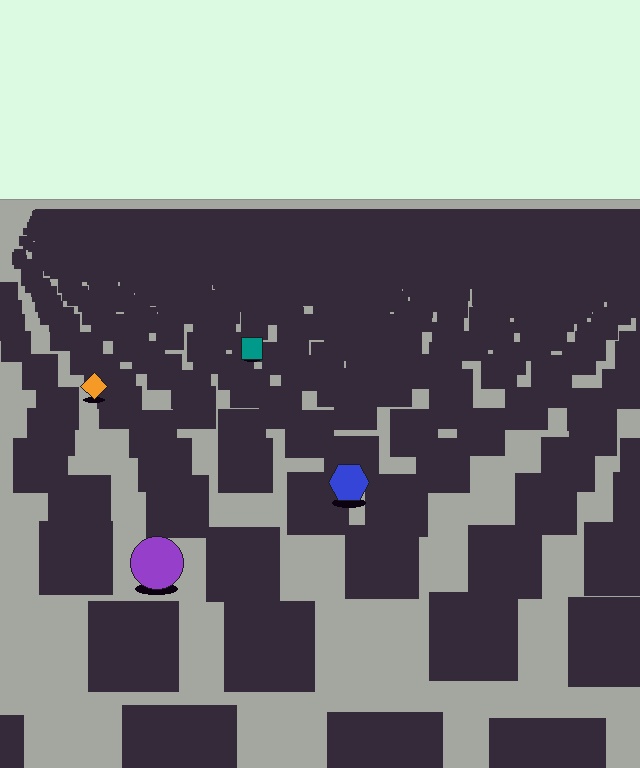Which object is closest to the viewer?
The purple circle is closest. The texture marks near it are larger and more spread out.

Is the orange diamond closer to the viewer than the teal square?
Yes. The orange diamond is closer — you can tell from the texture gradient: the ground texture is coarser near it.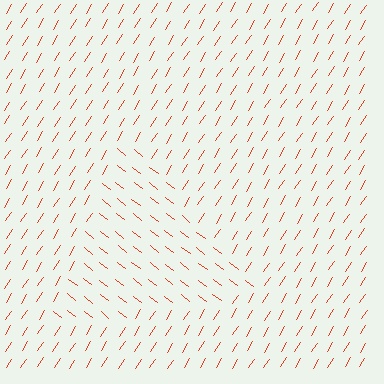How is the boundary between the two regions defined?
The boundary is defined purely by a change in line orientation (approximately 84 degrees difference). All lines are the same color and thickness.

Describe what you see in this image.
The image is filled with small red line segments. A triangle region in the image has lines oriented differently from the surrounding lines, creating a visible texture boundary.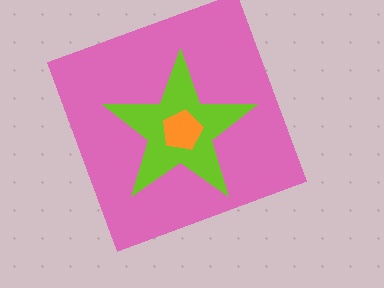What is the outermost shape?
The pink square.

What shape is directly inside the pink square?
The lime star.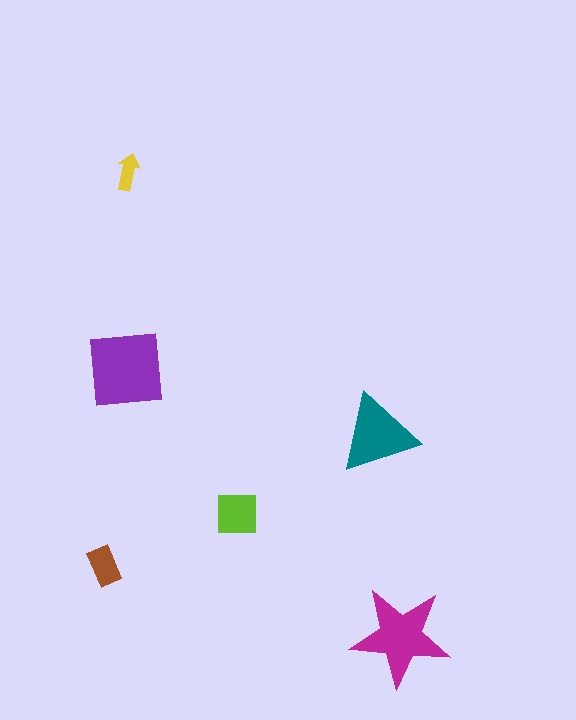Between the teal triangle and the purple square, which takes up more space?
The purple square.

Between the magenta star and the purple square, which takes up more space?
The purple square.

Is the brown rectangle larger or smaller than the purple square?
Smaller.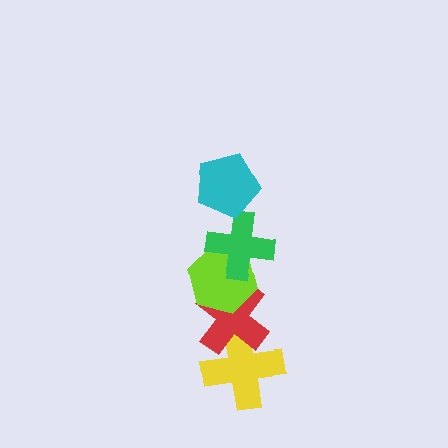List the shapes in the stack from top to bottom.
From top to bottom: the cyan pentagon, the green cross, the lime hexagon, the red cross, the yellow cross.